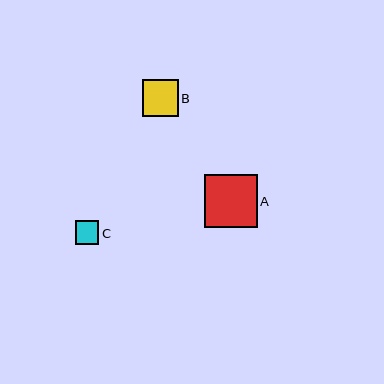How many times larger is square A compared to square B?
Square A is approximately 1.5 times the size of square B.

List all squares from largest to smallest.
From largest to smallest: A, B, C.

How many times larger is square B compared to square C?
Square B is approximately 1.6 times the size of square C.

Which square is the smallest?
Square C is the smallest with a size of approximately 23 pixels.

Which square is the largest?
Square A is the largest with a size of approximately 53 pixels.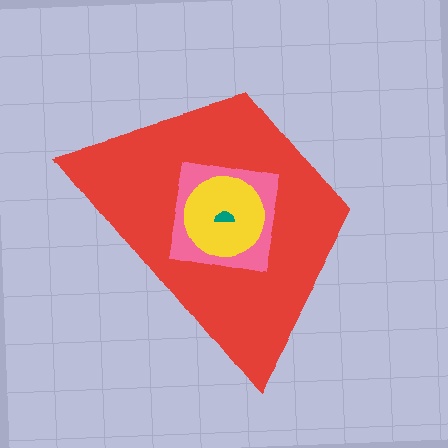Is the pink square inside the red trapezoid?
Yes.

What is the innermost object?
The teal semicircle.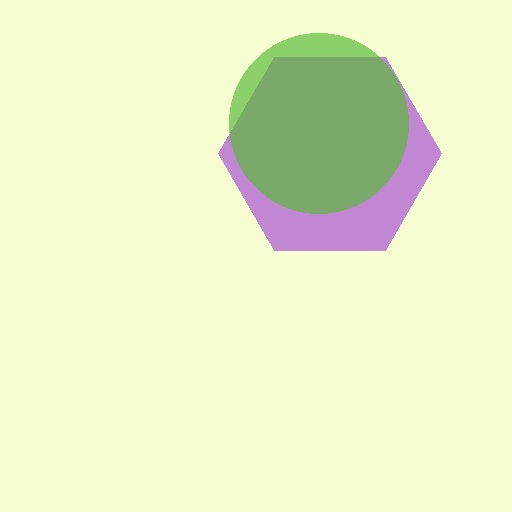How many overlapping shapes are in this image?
There are 2 overlapping shapes in the image.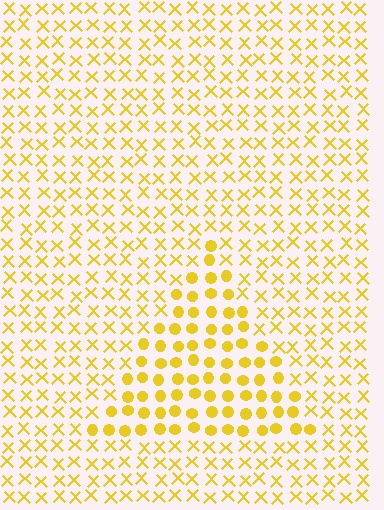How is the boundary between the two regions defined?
The boundary is defined by a change in element shape: circles inside vs. X marks outside. All elements share the same color and spacing.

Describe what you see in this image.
The image is filled with small yellow elements arranged in a uniform grid. A triangle-shaped region contains circles, while the surrounding area contains X marks. The boundary is defined purely by the change in element shape.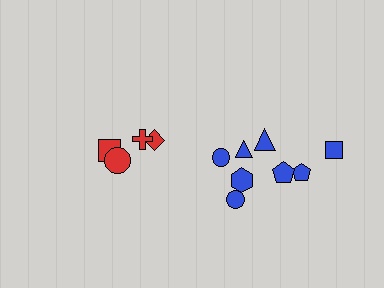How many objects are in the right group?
There are 8 objects.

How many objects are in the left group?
There are 4 objects.